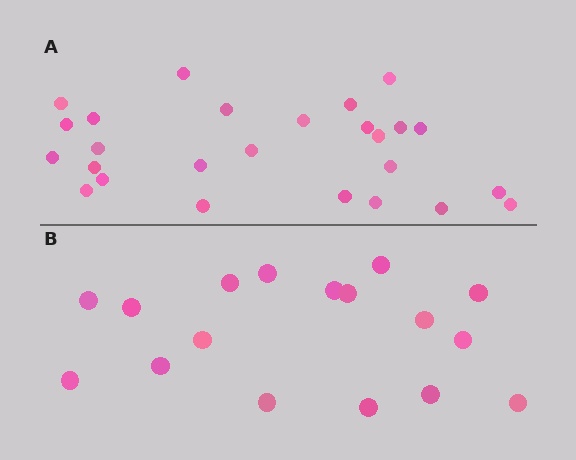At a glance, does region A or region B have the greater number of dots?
Region A (the top region) has more dots.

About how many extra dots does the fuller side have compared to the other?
Region A has roughly 8 or so more dots than region B.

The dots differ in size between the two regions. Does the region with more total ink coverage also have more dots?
No. Region B has more total ink coverage because its dots are larger, but region A actually contains more individual dots. Total area can be misleading — the number of items is what matters here.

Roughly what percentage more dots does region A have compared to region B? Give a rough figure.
About 55% more.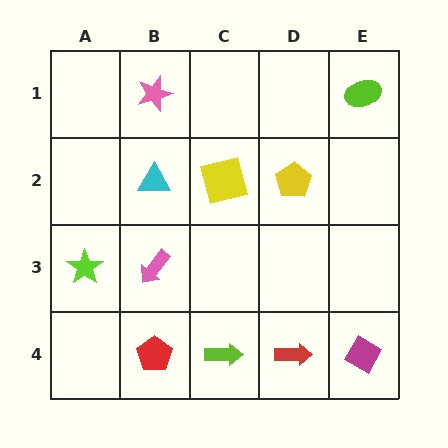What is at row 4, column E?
A magenta diamond.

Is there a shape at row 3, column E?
No, that cell is empty.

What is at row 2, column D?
A yellow pentagon.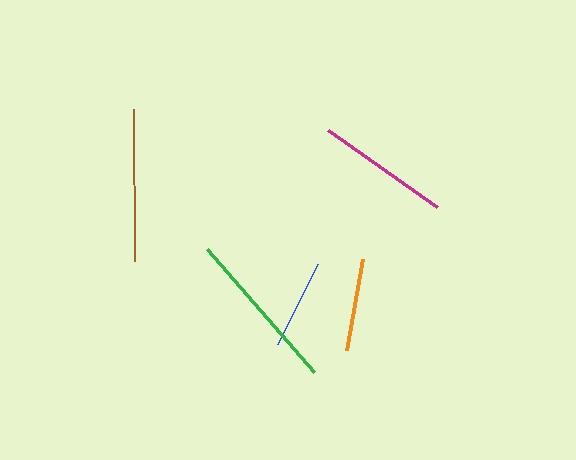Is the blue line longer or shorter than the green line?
The green line is longer than the blue line.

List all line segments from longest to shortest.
From longest to shortest: green, brown, magenta, orange, blue.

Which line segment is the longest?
The green line is the longest at approximately 163 pixels.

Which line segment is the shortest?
The blue line is the shortest at approximately 90 pixels.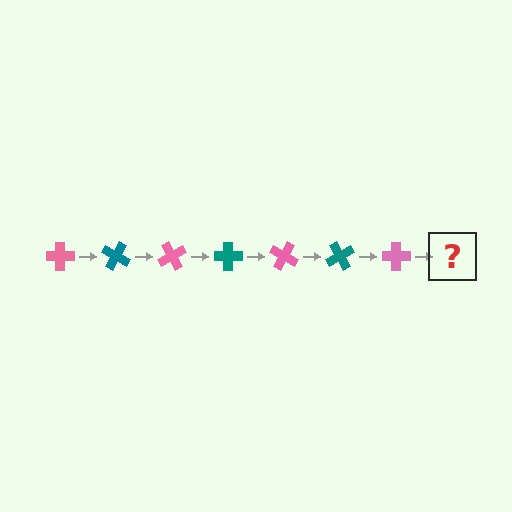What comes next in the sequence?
The next element should be a teal cross, rotated 210 degrees from the start.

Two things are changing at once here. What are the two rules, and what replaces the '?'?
The two rules are that it rotates 30 degrees each step and the color cycles through pink and teal. The '?' should be a teal cross, rotated 210 degrees from the start.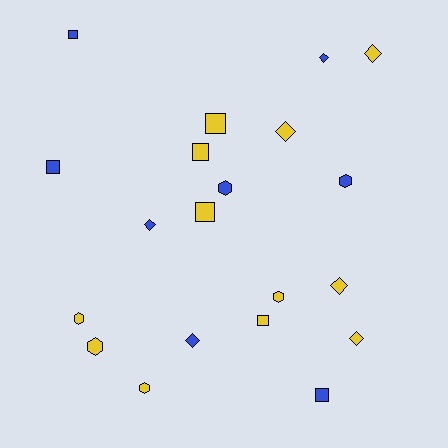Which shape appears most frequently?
Square, with 7 objects.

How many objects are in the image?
There are 20 objects.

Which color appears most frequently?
Yellow, with 12 objects.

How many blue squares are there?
There are 3 blue squares.